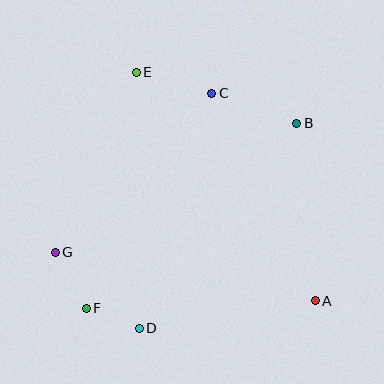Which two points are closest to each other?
Points D and F are closest to each other.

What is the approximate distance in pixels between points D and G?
The distance between D and G is approximately 113 pixels.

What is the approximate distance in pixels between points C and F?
The distance between C and F is approximately 249 pixels.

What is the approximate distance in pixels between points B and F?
The distance between B and F is approximately 280 pixels.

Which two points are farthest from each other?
Points A and E are farthest from each other.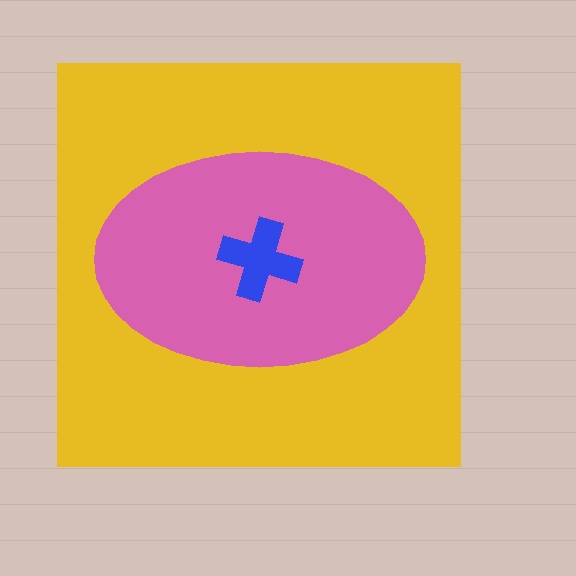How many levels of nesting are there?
3.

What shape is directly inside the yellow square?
The pink ellipse.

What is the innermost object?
The blue cross.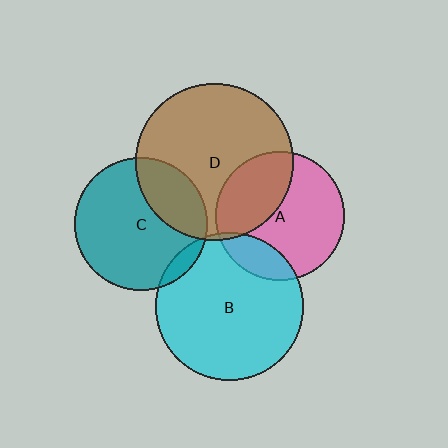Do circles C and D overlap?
Yes.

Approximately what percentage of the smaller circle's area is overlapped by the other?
Approximately 25%.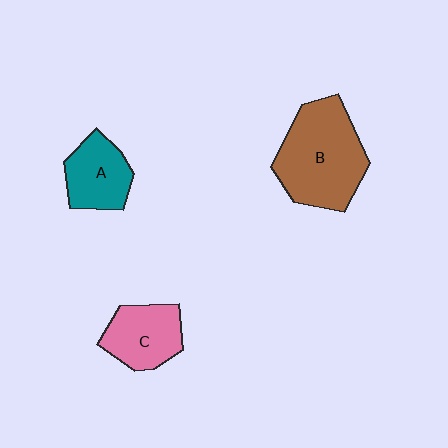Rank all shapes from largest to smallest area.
From largest to smallest: B (brown), C (pink), A (teal).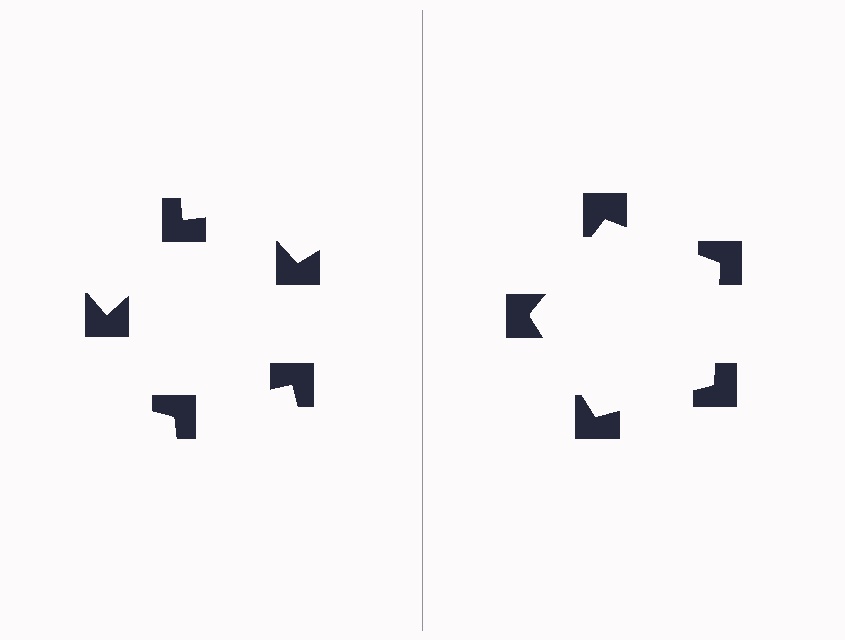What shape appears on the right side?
An illusory pentagon.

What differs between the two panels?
The notched squares are positioned identically on both sides; only the wedge orientations differ. On the right they align to a pentagon; on the left they are misaligned.